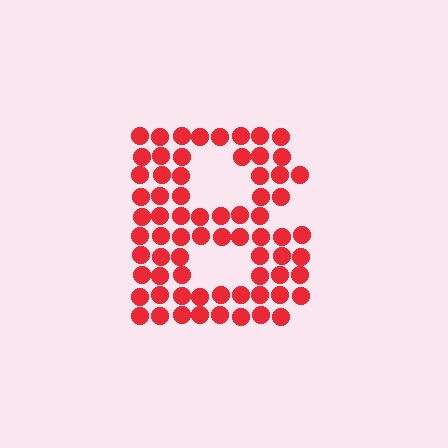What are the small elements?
The small elements are circles.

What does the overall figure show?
The overall figure shows the letter B.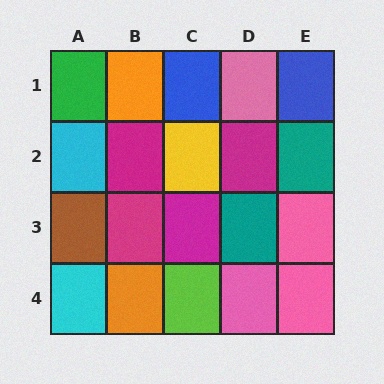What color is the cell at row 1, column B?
Orange.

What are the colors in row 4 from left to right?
Cyan, orange, lime, pink, pink.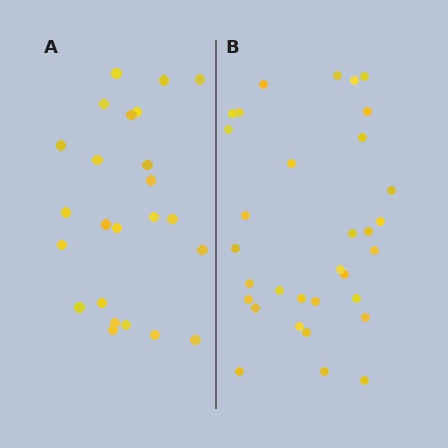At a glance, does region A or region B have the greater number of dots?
Region B (the right region) has more dots.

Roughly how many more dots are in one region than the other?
Region B has roughly 8 or so more dots than region A.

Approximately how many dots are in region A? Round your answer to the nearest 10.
About 20 dots. (The exact count is 24, which rounds to 20.)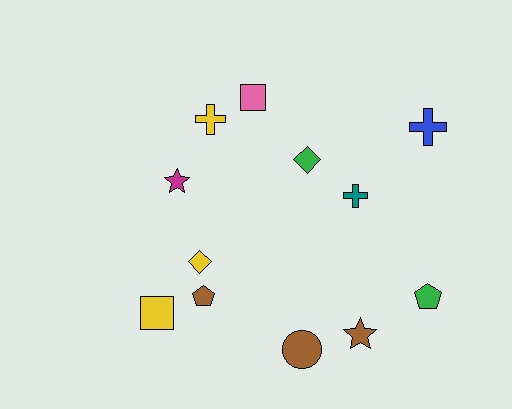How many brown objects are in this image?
There are 3 brown objects.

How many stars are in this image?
There are 2 stars.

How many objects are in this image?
There are 12 objects.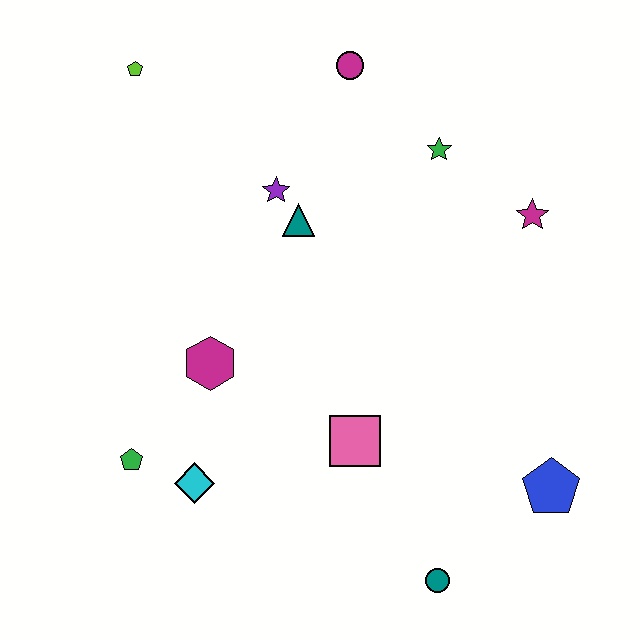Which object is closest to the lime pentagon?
The purple star is closest to the lime pentagon.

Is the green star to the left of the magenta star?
Yes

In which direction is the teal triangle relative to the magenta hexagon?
The teal triangle is above the magenta hexagon.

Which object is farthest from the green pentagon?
The magenta star is farthest from the green pentagon.